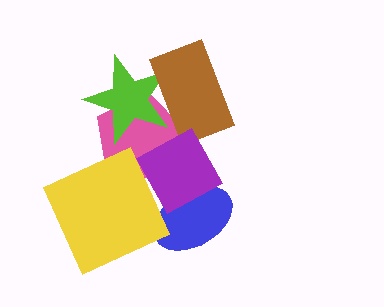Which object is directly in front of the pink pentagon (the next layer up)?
The lime star is directly in front of the pink pentagon.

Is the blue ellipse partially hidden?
Yes, it is partially covered by another shape.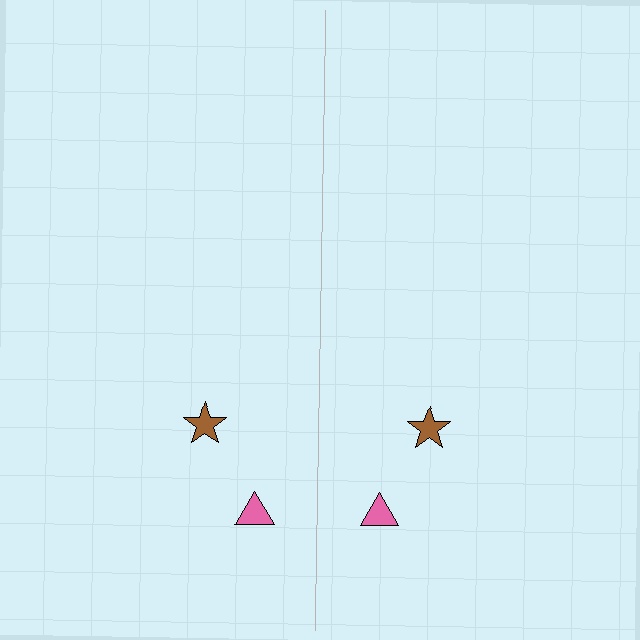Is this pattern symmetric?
Yes, this pattern has bilateral (reflection) symmetry.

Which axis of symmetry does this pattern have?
The pattern has a vertical axis of symmetry running through the center of the image.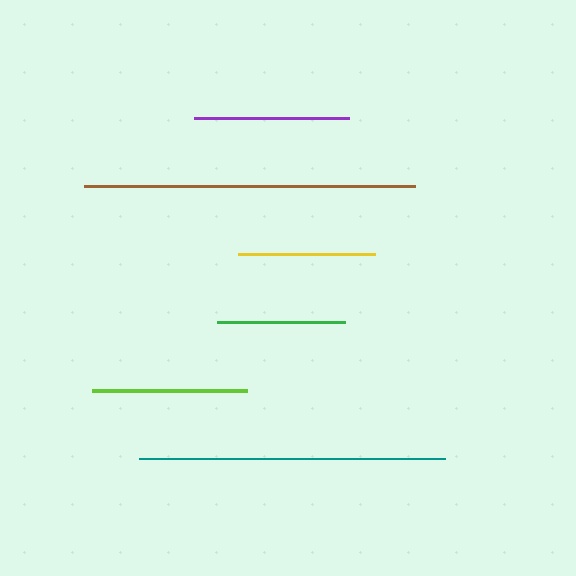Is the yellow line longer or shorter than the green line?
The yellow line is longer than the green line.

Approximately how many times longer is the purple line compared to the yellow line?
The purple line is approximately 1.1 times the length of the yellow line.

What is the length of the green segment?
The green segment is approximately 127 pixels long.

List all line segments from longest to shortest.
From longest to shortest: brown, teal, lime, purple, yellow, green.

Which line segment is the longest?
The brown line is the longest at approximately 331 pixels.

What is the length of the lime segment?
The lime segment is approximately 155 pixels long.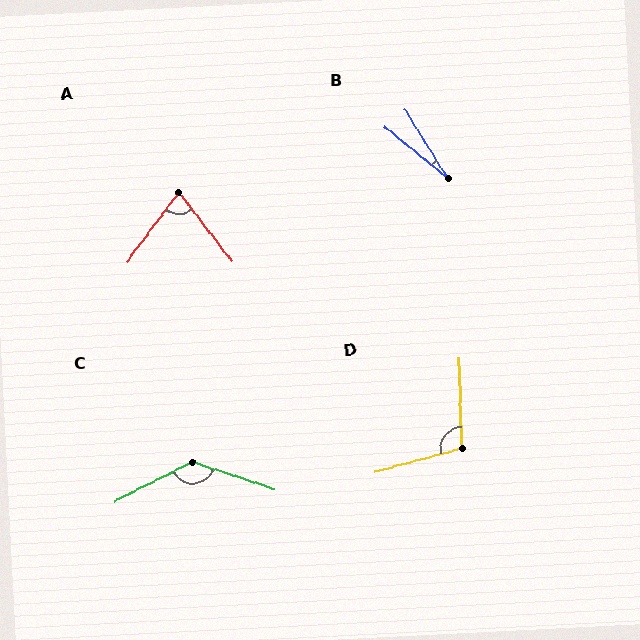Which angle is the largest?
C, at approximately 135 degrees.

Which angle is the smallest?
B, at approximately 19 degrees.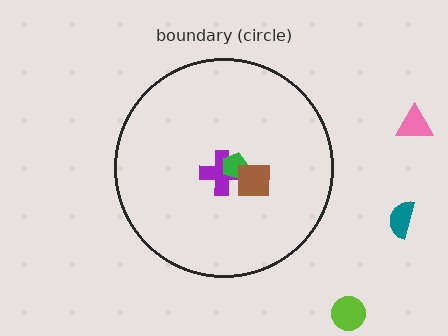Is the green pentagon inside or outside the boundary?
Inside.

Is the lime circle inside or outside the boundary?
Outside.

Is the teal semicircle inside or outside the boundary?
Outside.